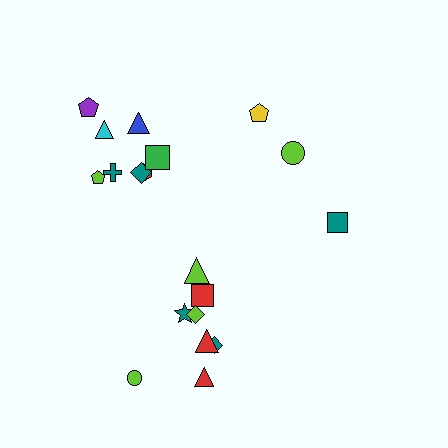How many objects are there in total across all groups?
There are 19 objects.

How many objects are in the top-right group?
There are 3 objects.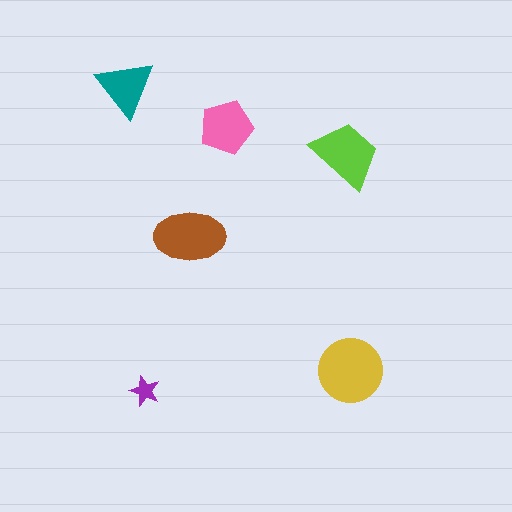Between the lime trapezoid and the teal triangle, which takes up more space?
The lime trapezoid.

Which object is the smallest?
The purple star.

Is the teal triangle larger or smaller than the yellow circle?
Smaller.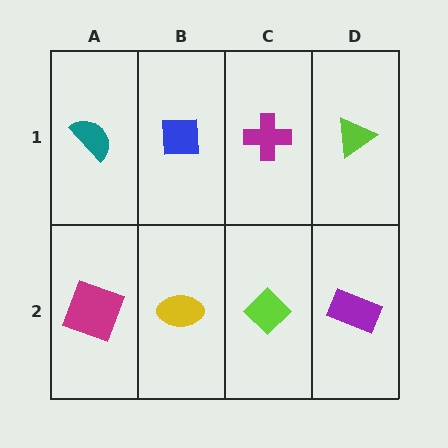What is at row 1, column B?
A blue square.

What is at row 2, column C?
A lime diamond.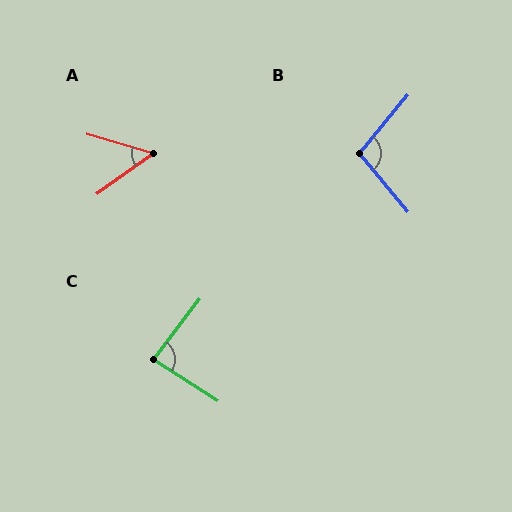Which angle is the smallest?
A, at approximately 52 degrees.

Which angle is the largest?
B, at approximately 100 degrees.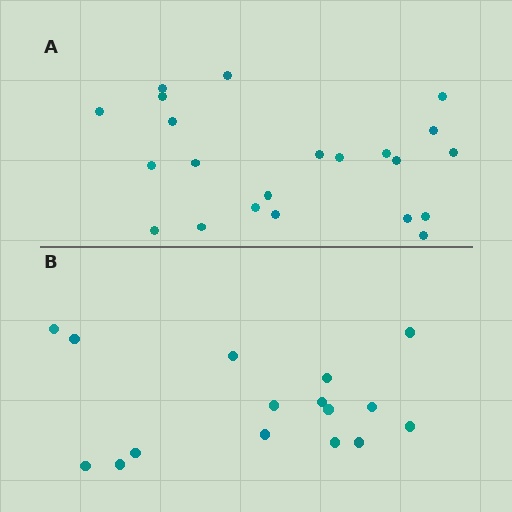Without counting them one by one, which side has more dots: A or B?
Region A (the top region) has more dots.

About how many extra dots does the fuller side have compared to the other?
Region A has about 6 more dots than region B.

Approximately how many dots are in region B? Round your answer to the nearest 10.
About 20 dots. (The exact count is 16, which rounds to 20.)